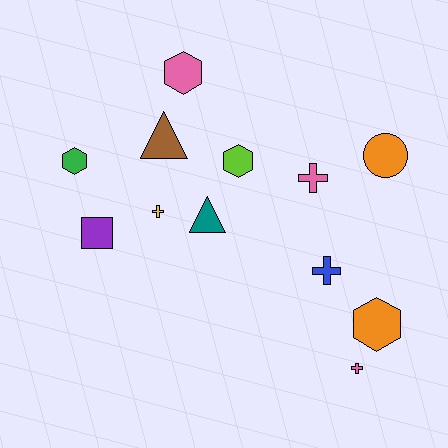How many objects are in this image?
There are 12 objects.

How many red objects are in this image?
There are no red objects.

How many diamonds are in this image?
There are no diamonds.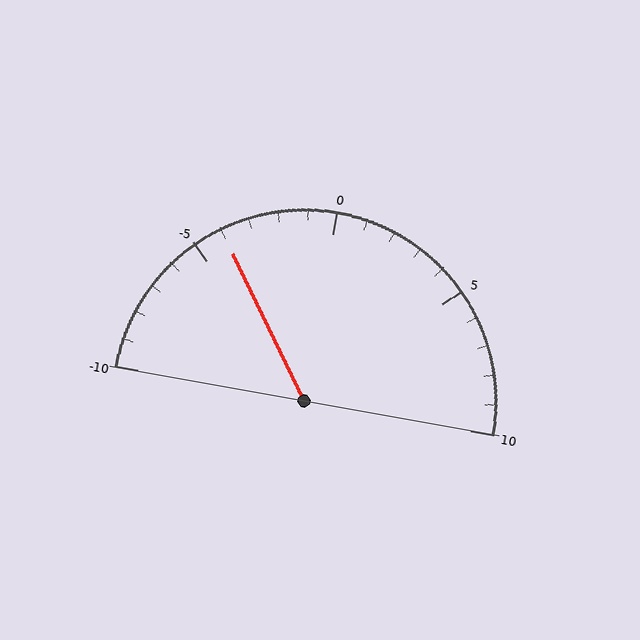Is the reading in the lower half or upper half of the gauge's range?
The reading is in the lower half of the range (-10 to 10).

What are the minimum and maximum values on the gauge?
The gauge ranges from -10 to 10.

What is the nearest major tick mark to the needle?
The nearest major tick mark is -5.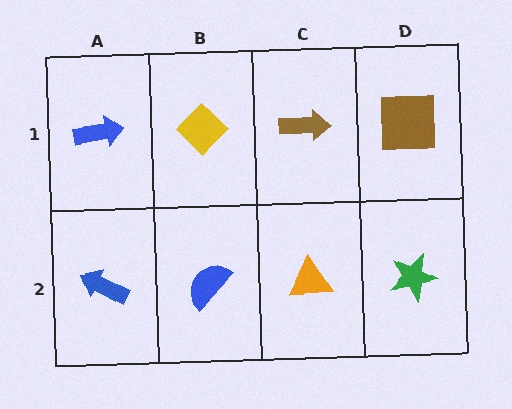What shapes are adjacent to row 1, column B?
A blue semicircle (row 2, column B), a blue arrow (row 1, column A), a brown arrow (row 1, column C).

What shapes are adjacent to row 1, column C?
An orange triangle (row 2, column C), a yellow diamond (row 1, column B), a brown square (row 1, column D).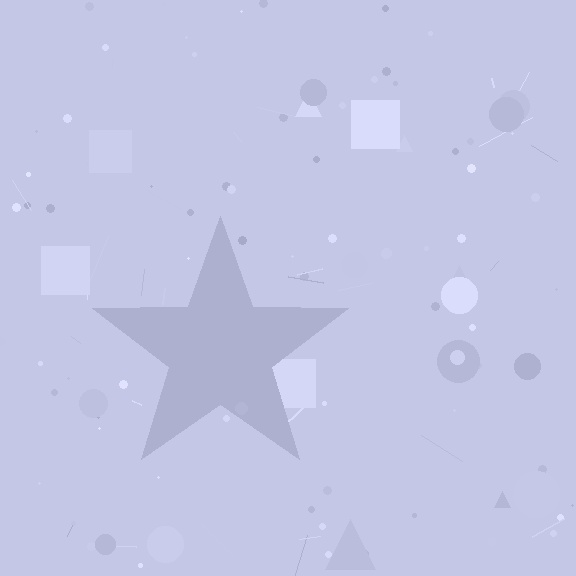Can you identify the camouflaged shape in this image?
The camouflaged shape is a star.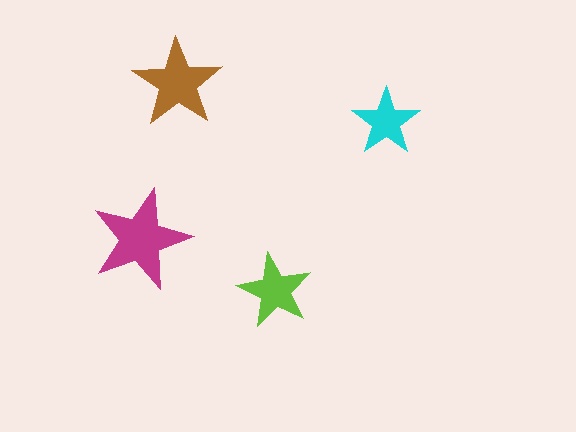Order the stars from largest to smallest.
the magenta one, the brown one, the lime one, the cyan one.